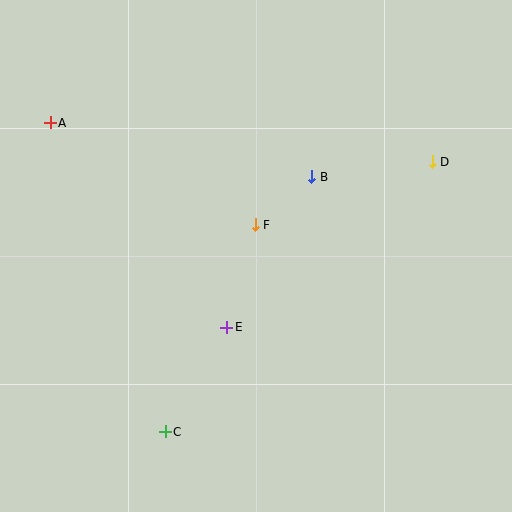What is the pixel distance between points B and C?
The distance between B and C is 294 pixels.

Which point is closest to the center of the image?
Point F at (255, 225) is closest to the center.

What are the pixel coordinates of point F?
Point F is at (255, 225).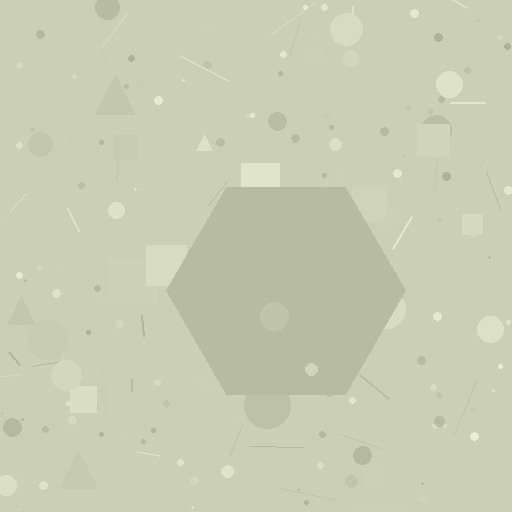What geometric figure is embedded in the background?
A hexagon is embedded in the background.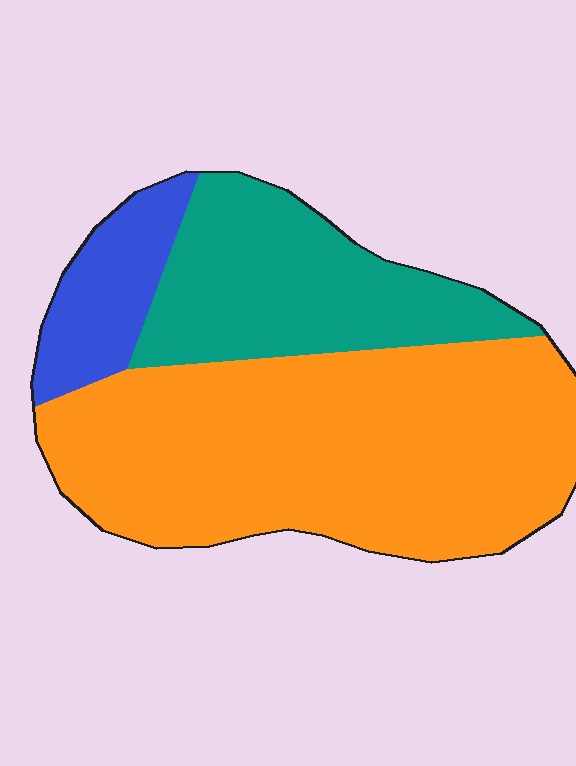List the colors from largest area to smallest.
From largest to smallest: orange, teal, blue.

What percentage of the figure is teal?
Teal takes up about one quarter (1/4) of the figure.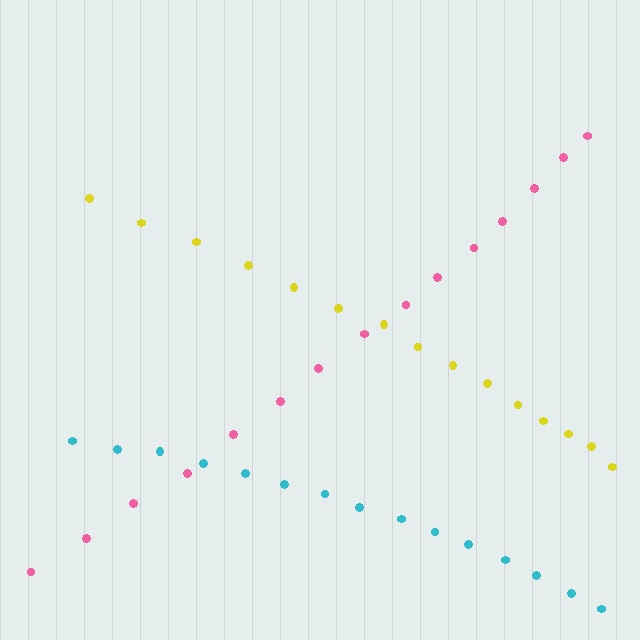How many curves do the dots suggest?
There are 3 distinct paths.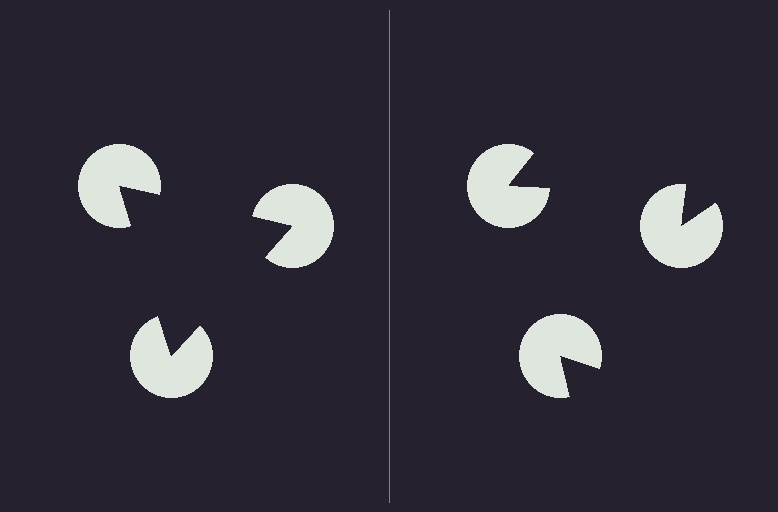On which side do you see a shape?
An illusory triangle appears on the left side. On the right side the wedge cuts are rotated, so no coherent shape forms.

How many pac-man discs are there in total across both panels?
6 — 3 on each side.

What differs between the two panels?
The pac-man discs are positioned identically on both sides; only the wedge orientations differ. On the left they align to a triangle; on the right they are misaligned.